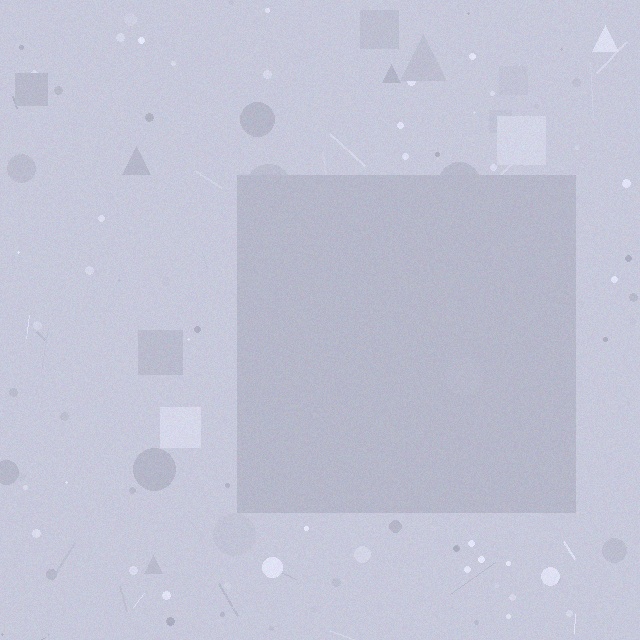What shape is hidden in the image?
A square is hidden in the image.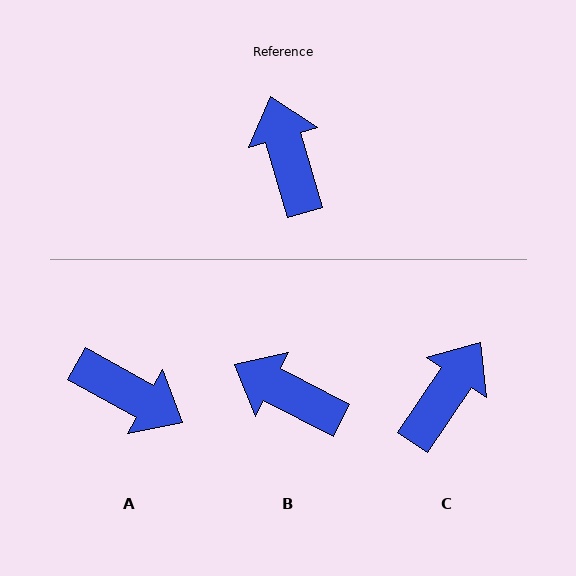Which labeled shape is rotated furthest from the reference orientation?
A, about 135 degrees away.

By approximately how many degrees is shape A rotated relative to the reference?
Approximately 135 degrees clockwise.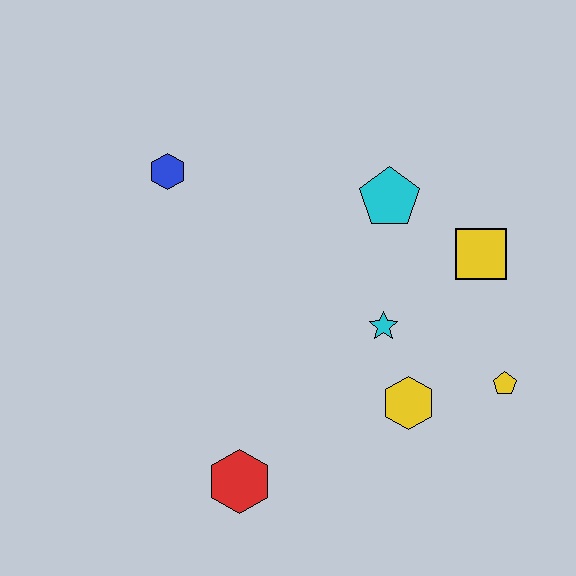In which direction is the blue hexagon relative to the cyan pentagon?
The blue hexagon is to the left of the cyan pentagon.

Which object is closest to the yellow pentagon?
The yellow hexagon is closest to the yellow pentagon.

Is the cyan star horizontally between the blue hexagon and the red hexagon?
No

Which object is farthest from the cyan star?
The blue hexagon is farthest from the cyan star.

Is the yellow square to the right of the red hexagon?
Yes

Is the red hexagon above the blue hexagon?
No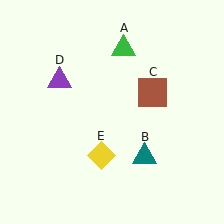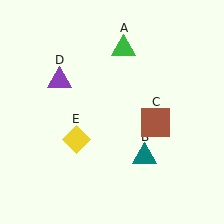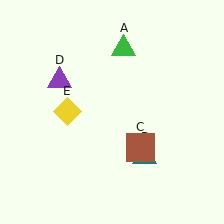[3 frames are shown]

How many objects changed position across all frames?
2 objects changed position: brown square (object C), yellow diamond (object E).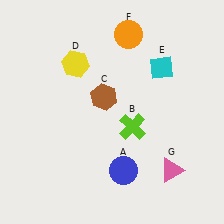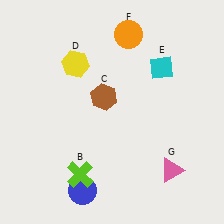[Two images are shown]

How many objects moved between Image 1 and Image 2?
2 objects moved between the two images.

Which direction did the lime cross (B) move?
The lime cross (B) moved left.